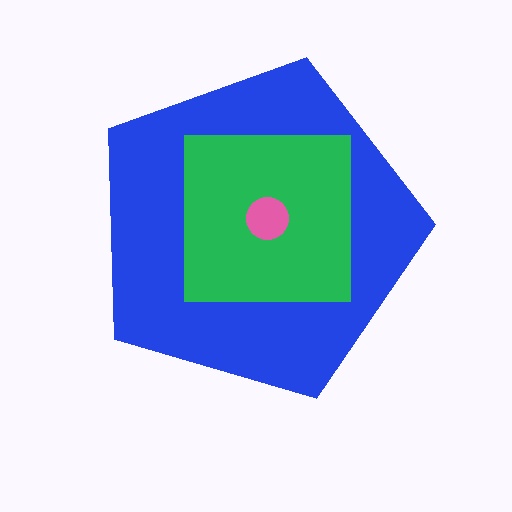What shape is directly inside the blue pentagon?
The green square.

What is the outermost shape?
The blue pentagon.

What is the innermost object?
The pink circle.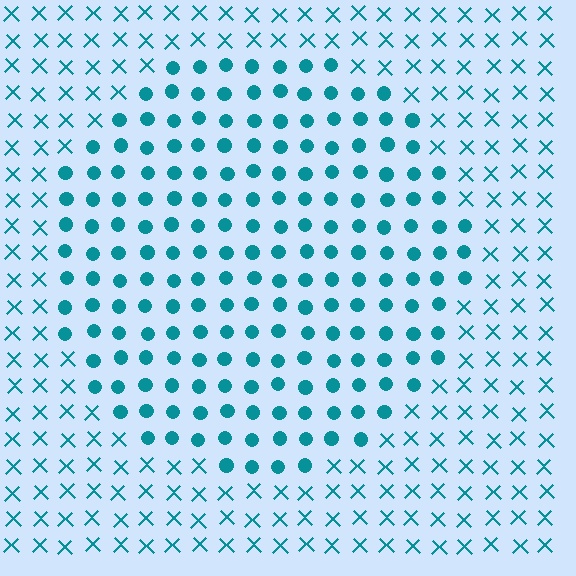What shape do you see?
I see a circle.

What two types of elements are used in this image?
The image uses circles inside the circle region and X marks outside it.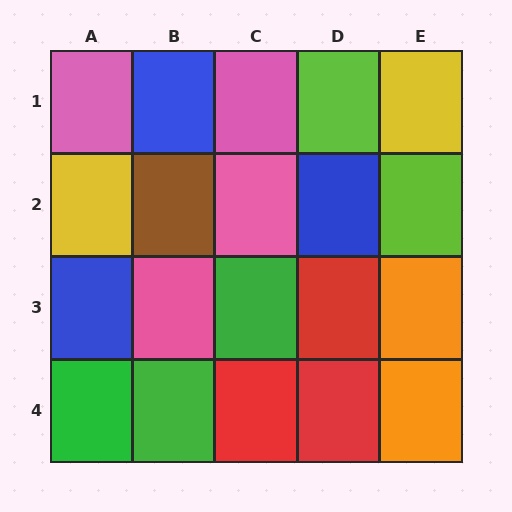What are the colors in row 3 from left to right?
Blue, pink, green, red, orange.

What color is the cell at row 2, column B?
Brown.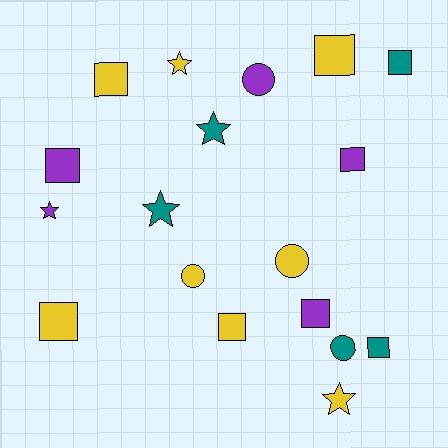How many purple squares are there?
There are 3 purple squares.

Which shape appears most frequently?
Square, with 9 objects.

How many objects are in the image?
There are 18 objects.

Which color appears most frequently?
Yellow, with 8 objects.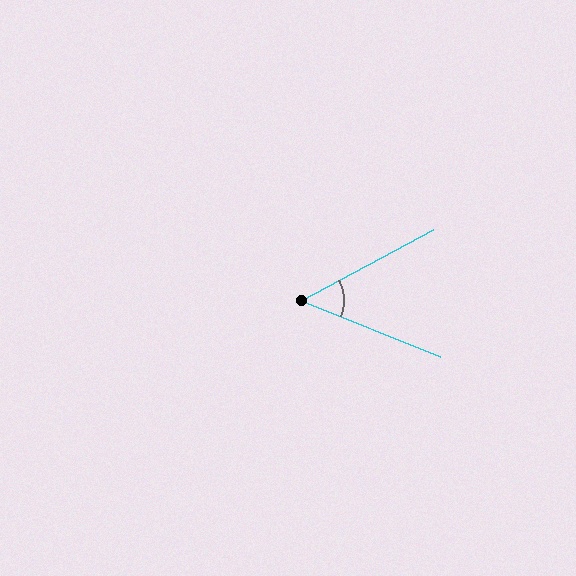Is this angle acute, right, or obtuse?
It is acute.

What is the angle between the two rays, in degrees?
Approximately 50 degrees.